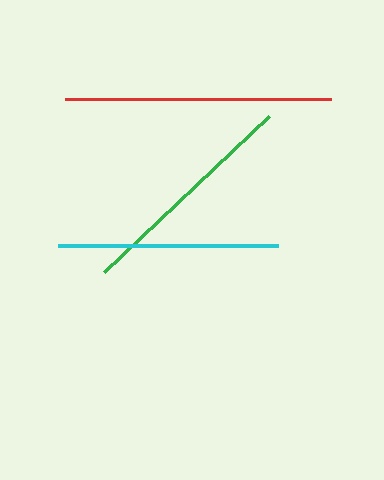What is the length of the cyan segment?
The cyan segment is approximately 220 pixels long.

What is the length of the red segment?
The red segment is approximately 267 pixels long.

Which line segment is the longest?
The red line is the longest at approximately 267 pixels.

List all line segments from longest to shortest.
From longest to shortest: red, green, cyan.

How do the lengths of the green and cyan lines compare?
The green and cyan lines are approximately the same length.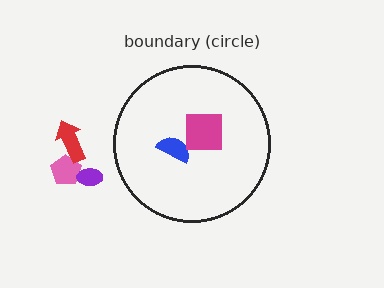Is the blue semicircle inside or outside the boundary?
Inside.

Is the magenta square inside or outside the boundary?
Inside.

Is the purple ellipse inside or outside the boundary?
Outside.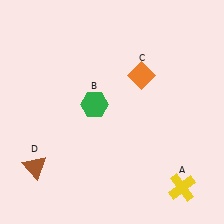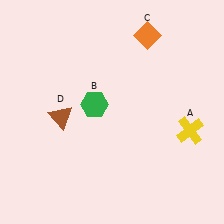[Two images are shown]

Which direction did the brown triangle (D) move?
The brown triangle (D) moved up.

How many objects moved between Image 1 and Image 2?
3 objects moved between the two images.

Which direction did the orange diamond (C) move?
The orange diamond (C) moved up.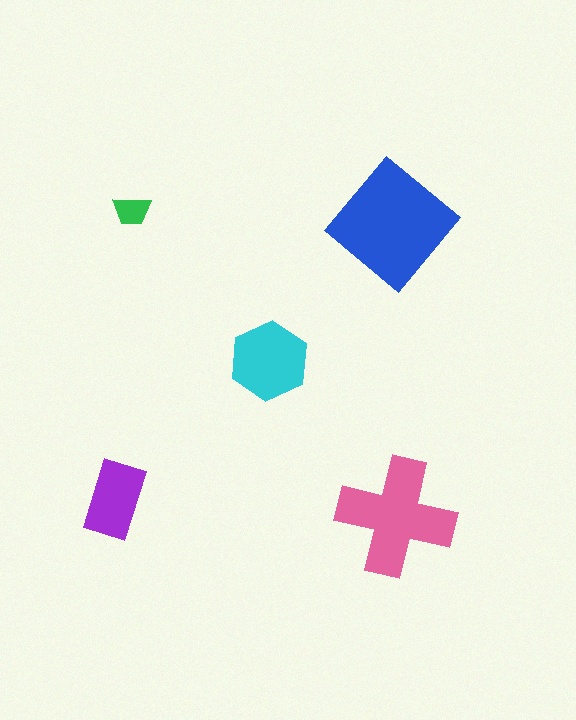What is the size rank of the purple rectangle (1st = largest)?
4th.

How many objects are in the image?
There are 5 objects in the image.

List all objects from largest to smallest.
The blue diamond, the pink cross, the cyan hexagon, the purple rectangle, the green trapezoid.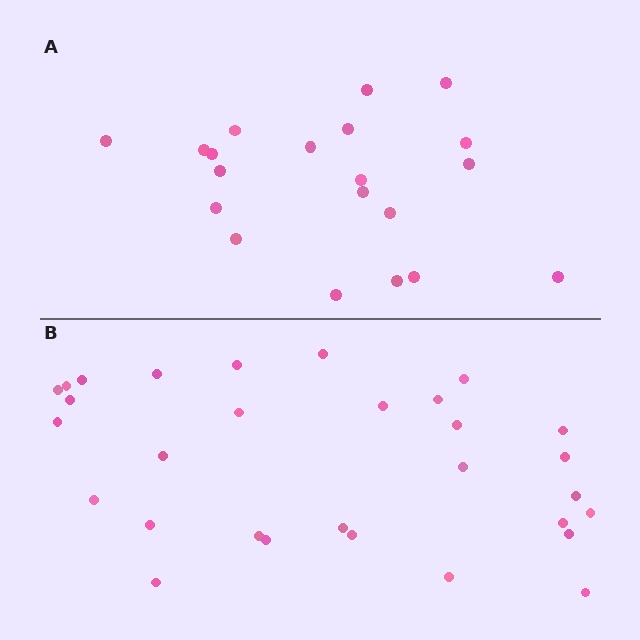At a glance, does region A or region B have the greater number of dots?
Region B (the bottom region) has more dots.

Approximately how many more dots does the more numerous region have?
Region B has roughly 10 or so more dots than region A.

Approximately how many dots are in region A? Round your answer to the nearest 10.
About 20 dots.